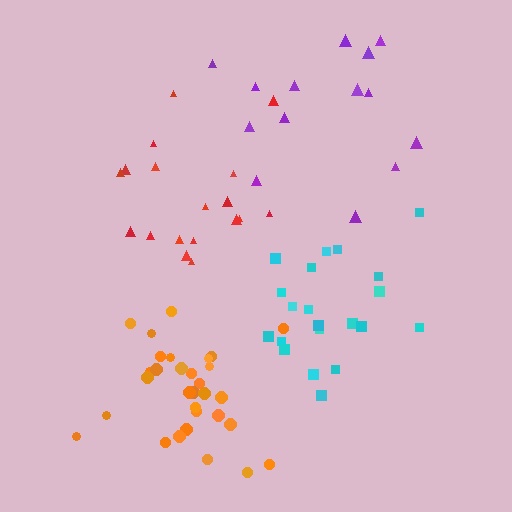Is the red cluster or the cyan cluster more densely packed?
Cyan.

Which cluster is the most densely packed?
Orange.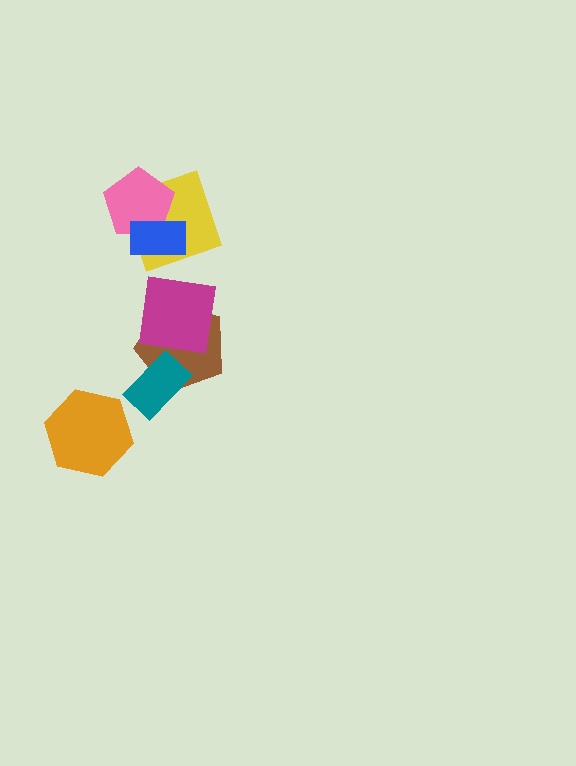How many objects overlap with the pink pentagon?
2 objects overlap with the pink pentagon.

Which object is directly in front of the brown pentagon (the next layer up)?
The magenta square is directly in front of the brown pentagon.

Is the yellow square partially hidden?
Yes, it is partially covered by another shape.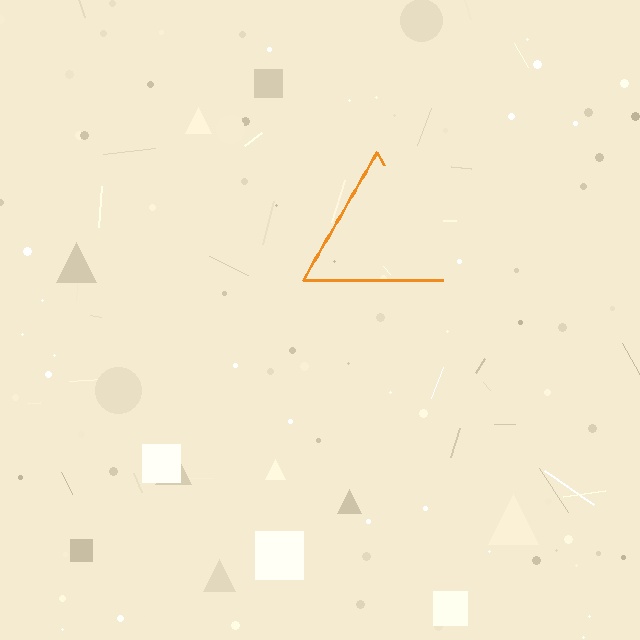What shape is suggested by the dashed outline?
The dashed outline suggests a triangle.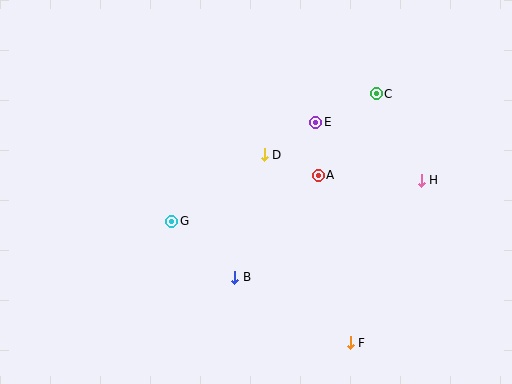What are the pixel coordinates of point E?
Point E is at (316, 122).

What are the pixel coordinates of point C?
Point C is at (376, 94).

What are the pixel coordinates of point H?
Point H is at (421, 181).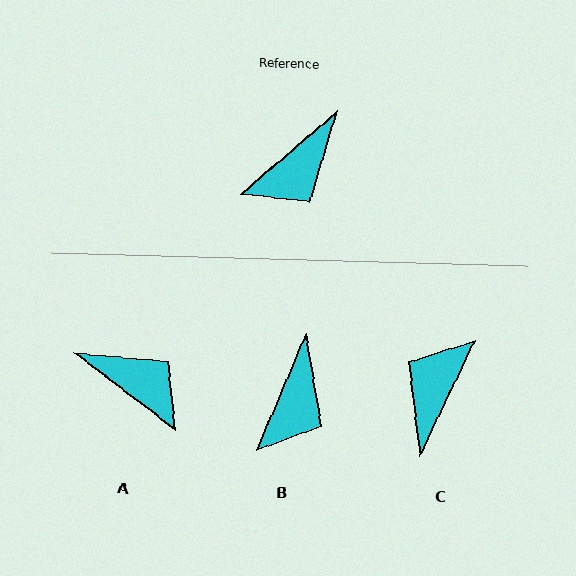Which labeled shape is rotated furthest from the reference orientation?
C, about 156 degrees away.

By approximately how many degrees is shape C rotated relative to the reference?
Approximately 156 degrees clockwise.